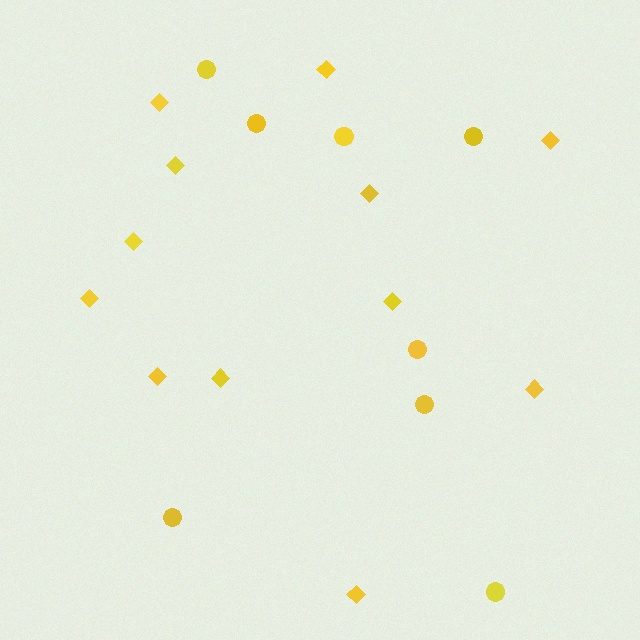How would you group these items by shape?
There are 2 groups: one group of circles (8) and one group of diamonds (12).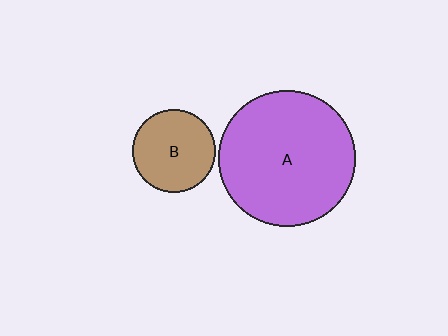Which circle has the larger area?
Circle A (purple).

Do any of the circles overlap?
No, none of the circles overlap.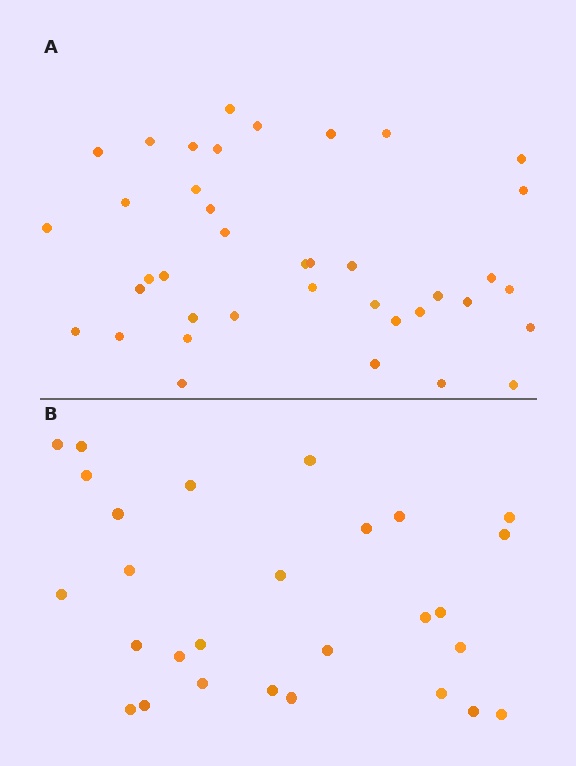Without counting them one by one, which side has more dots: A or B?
Region A (the top region) has more dots.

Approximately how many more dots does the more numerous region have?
Region A has roughly 12 or so more dots than region B.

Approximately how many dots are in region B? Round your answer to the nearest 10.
About 30 dots. (The exact count is 28, which rounds to 30.)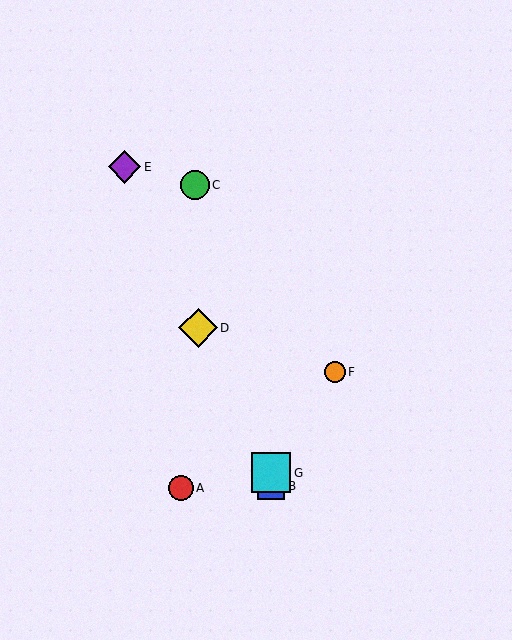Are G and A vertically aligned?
No, G is at x≈271 and A is at x≈181.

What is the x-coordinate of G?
Object G is at x≈271.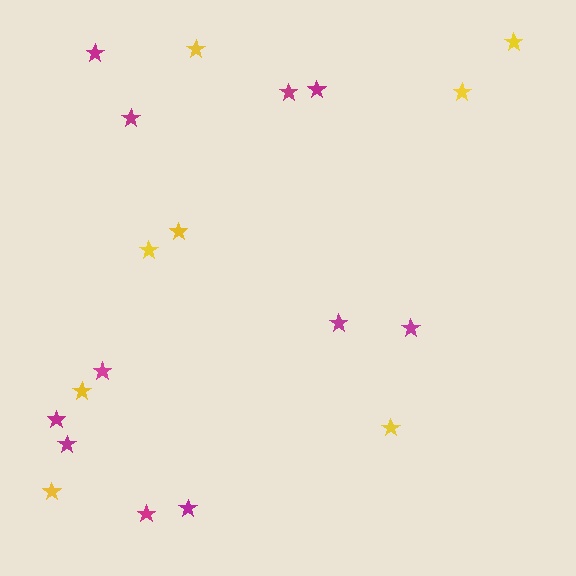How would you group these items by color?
There are 2 groups: one group of magenta stars (11) and one group of yellow stars (8).